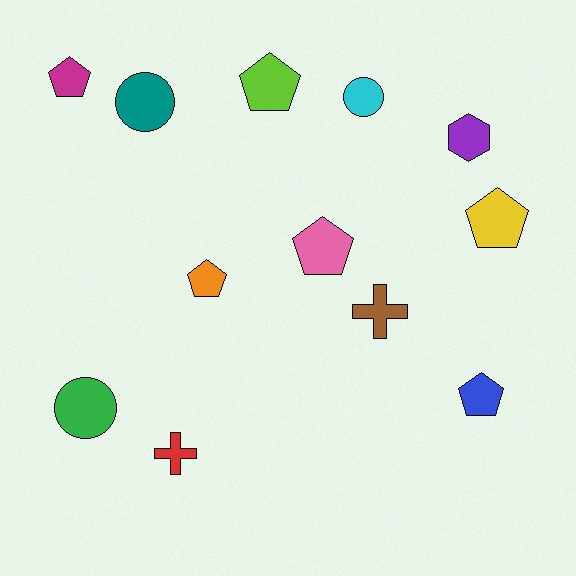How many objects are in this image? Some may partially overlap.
There are 12 objects.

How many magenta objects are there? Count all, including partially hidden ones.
There is 1 magenta object.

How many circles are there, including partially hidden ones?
There are 3 circles.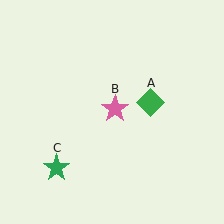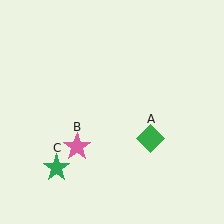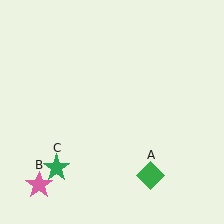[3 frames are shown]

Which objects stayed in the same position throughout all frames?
Green star (object C) remained stationary.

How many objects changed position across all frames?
2 objects changed position: green diamond (object A), pink star (object B).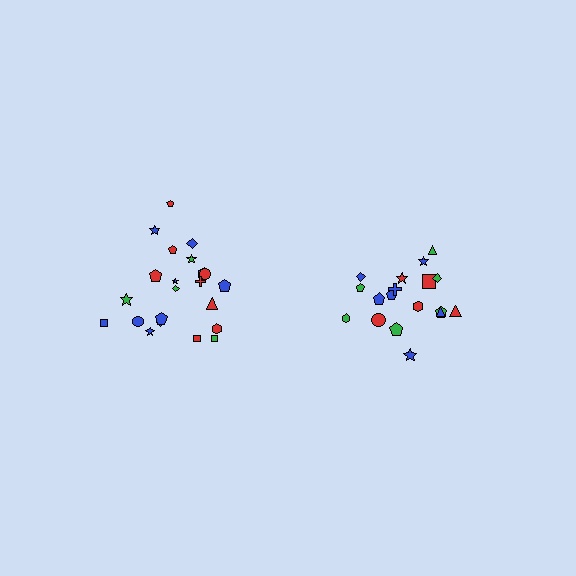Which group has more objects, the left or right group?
The left group.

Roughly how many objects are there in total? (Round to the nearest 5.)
Roughly 40 objects in total.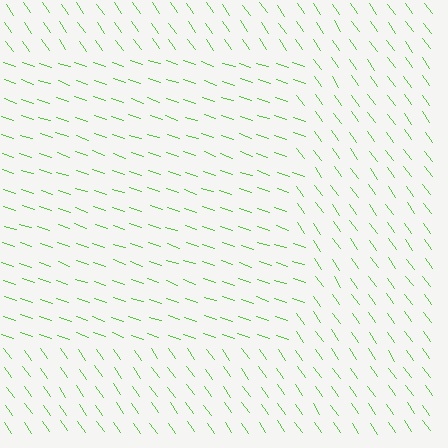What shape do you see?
I see a rectangle.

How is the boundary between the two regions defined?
The boundary is defined purely by a change in line orientation (approximately 36 degrees difference). All lines are the same color and thickness.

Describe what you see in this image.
The image is filled with small lime line segments. A rectangle region in the image has lines oriented differently from the surrounding lines, creating a visible texture boundary.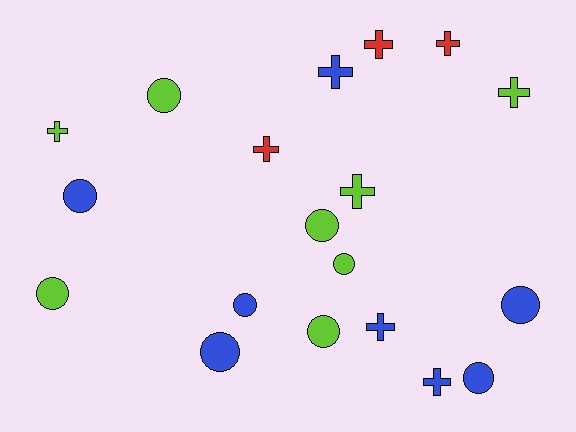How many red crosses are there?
There are 3 red crosses.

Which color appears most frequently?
Lime, with 8 objects.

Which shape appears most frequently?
Circle, with 10 objects.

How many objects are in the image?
There are 19 objects.